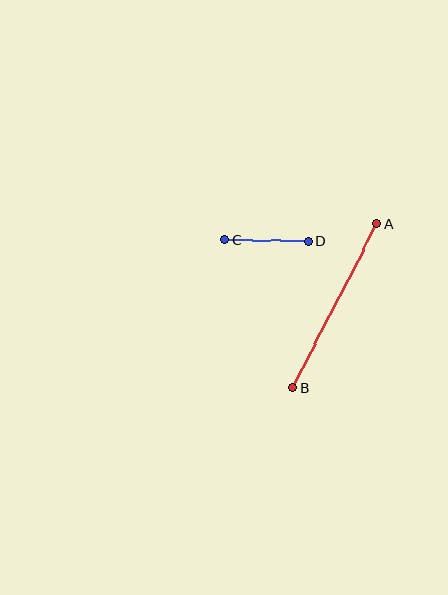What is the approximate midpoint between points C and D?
The midpoint is at approximately (267, 241) pixels.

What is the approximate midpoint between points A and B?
The midpoint is at approximately (335, 306) pixels.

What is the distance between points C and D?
The distance is approximately 84 pixels.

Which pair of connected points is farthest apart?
Points A and B are farthest apart.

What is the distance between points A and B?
The distance is approximately 184 pixels.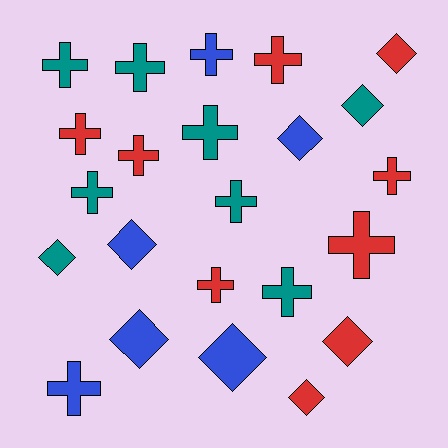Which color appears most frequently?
Red, with 9 objects.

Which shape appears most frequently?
Cross, with 14 objects.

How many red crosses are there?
There are 6 red crosses.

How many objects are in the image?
There are 23 objects.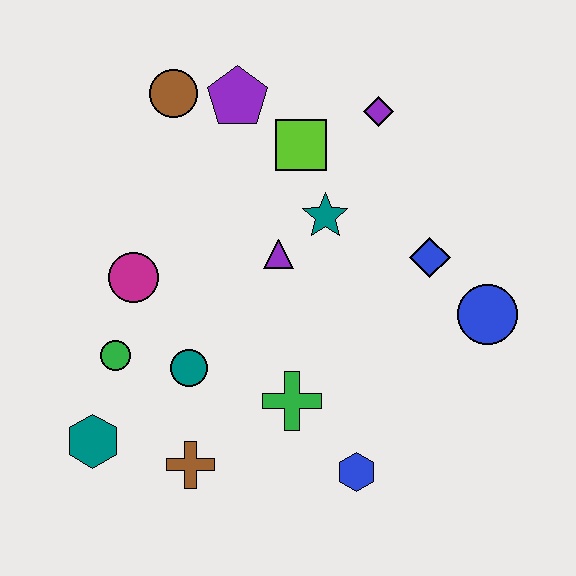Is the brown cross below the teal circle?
Yes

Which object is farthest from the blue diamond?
The teal hexagon is farthest from the blue diamond.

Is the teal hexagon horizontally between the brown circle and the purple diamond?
No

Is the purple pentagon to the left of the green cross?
Yes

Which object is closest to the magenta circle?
The green circle is closest to the magenta circle.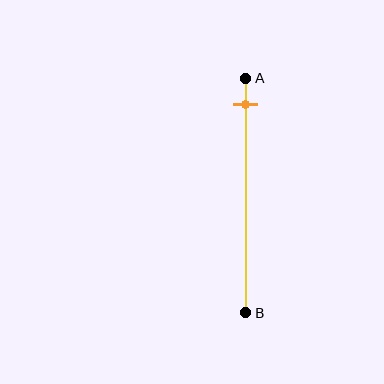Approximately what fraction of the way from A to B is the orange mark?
The orange mark is approximately 10% of the way from A to B.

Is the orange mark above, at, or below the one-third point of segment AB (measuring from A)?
The orange mark is above the one-third point of segment AB.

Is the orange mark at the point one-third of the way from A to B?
No, the mark is at about 10% from A, not at the 33% one-third point.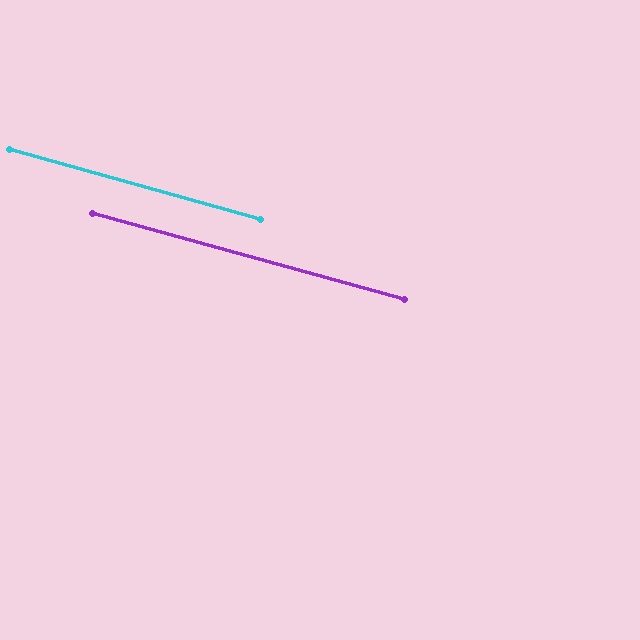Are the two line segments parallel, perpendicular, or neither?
Parallel — their directions differ by only 0.1°.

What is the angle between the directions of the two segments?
Approximately 0 degrees.